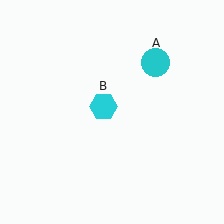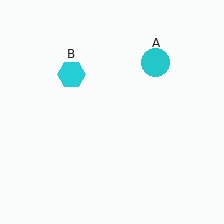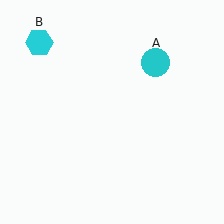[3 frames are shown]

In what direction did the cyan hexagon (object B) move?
The cyan hexagon (object B) moved up and to the left.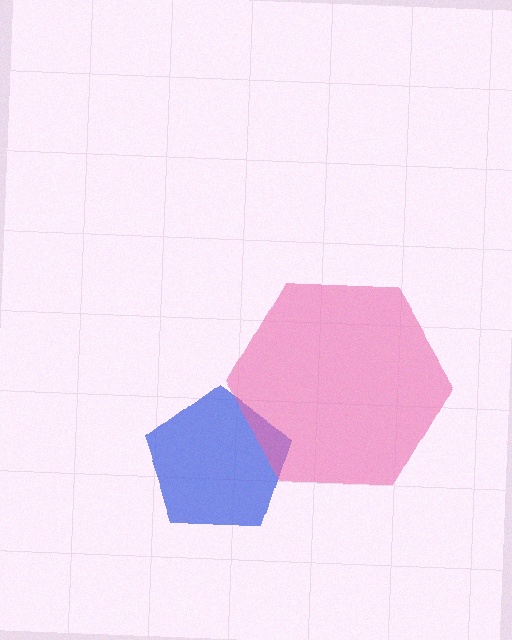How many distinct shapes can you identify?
There are 2 distinct shapes: a blue pentagon, a pink hexagon.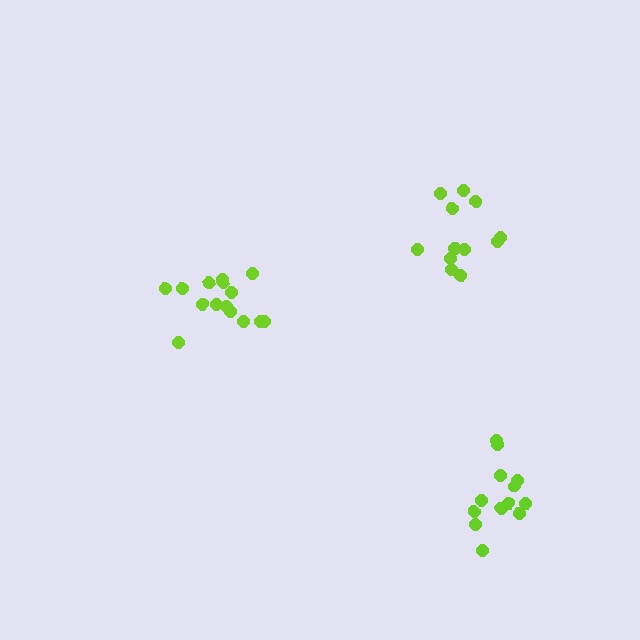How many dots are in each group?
Group 1: 15 dots, Group 2: 13 dots, Group 3: 12 dots (40 total).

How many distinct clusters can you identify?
There are 3 distinct clusters.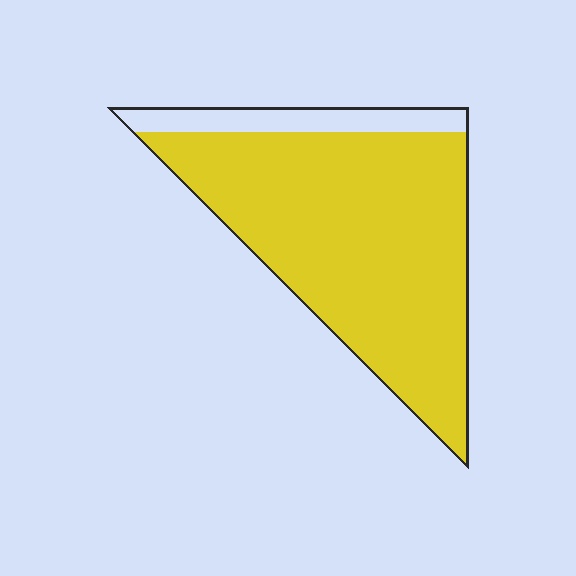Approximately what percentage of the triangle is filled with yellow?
Approximately 85%.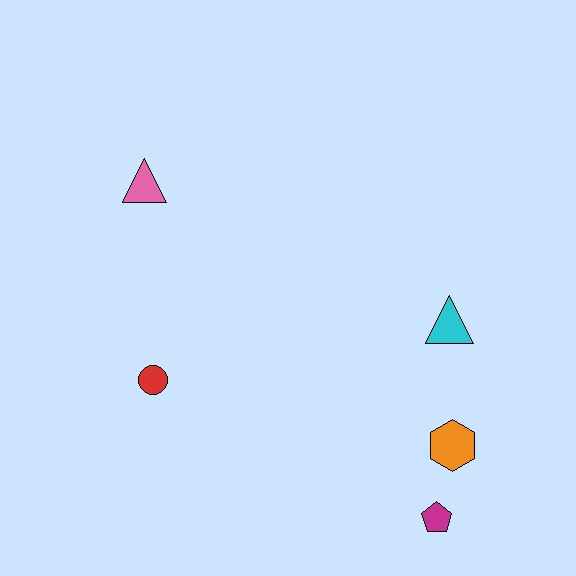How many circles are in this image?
There is 1 circle.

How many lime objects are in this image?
There are no lime objects.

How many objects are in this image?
There are 5 objects.